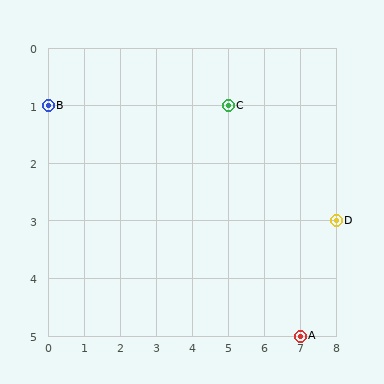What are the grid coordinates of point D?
Point D is at grid coordinates (8, 3).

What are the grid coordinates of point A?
Point A is at grid coordinates (7, 5).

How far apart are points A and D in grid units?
Points A and D are 1 column and 2 rows apart (about 2.2 grid units diagonally).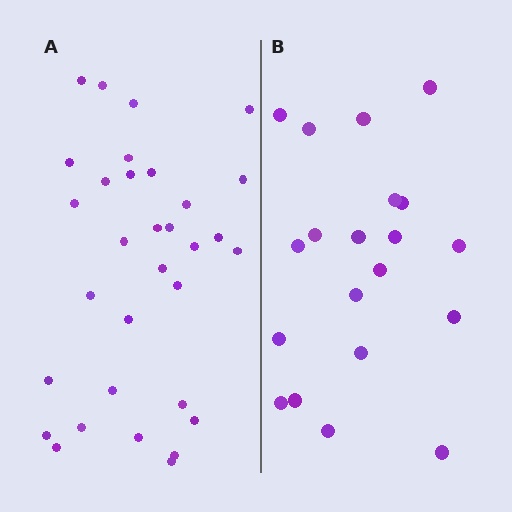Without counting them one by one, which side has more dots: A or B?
Region A (the left region) has more dots.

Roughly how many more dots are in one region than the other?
Region A has roughly 12 or so more dots than region B.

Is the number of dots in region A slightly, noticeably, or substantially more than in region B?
Region A has substantially more. The ratio is roughly 1.6 to 1.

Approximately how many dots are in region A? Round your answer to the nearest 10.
About 30 dots. (The exact count is 32, which rounds to 30.)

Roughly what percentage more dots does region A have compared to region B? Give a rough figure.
About 60% more.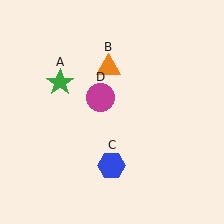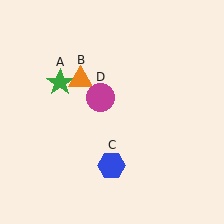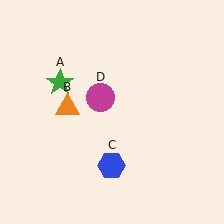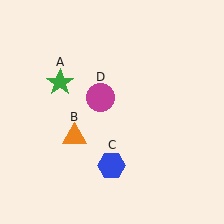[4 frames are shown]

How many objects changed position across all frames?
1 object changed position: orange triangle (object B).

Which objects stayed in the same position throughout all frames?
Green star (object A) and blue hexagon (object C) and magenta circle (object D) remained stationary.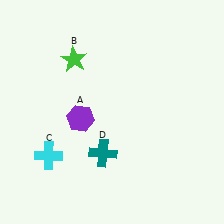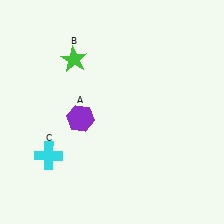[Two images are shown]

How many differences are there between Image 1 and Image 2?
There is 1 difference between the two images.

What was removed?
The teal cross (D) was removed in Image 2.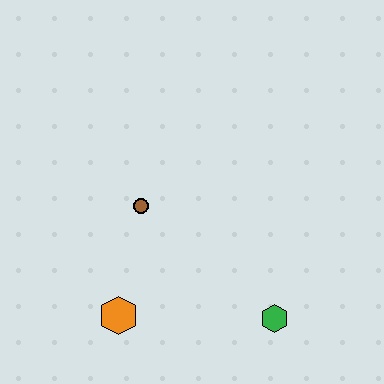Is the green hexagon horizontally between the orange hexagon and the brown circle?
No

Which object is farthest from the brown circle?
The green hexagon is farthest from the brown circle.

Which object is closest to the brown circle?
The orange hexagon is closest to the brown circle.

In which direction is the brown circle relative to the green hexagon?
The brown circle is to the left of the green hexagon.